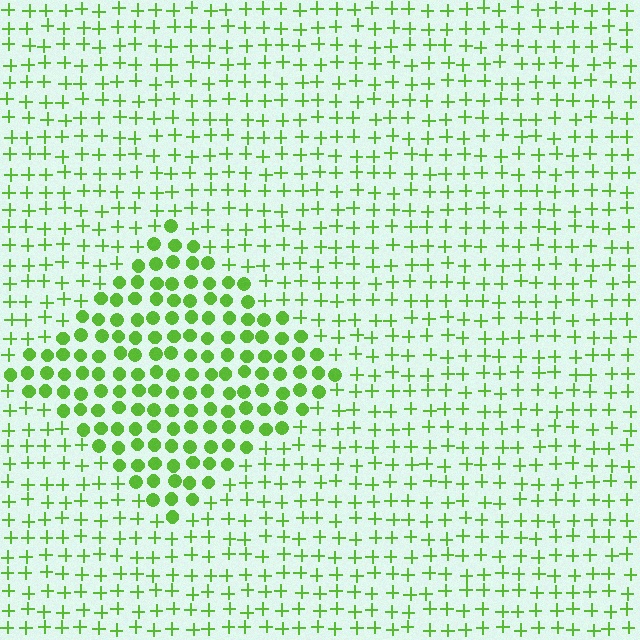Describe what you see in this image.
The image is filled with small lime elements arranged in a uniform grid. A diamond-shaped region contains circles, while the surrounding area contains plus signs. The boundary is defined purely by the change in element shape.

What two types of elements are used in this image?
The image uses circles inside the diamond region and plus signs outside it.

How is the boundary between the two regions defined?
The boundary is defined by a change in element shape: circles inside vs. plus signs outside. All elements share the same color and spacing.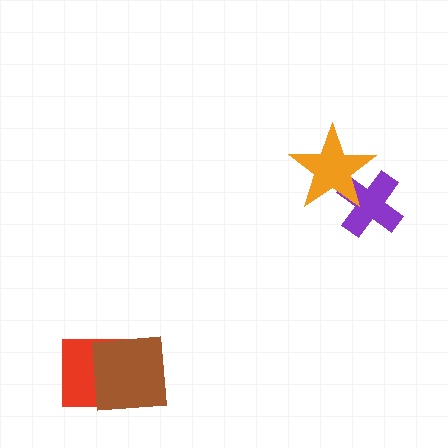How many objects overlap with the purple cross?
1 object overlaps with the purple cross.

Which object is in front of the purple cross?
The orange star is in front of the purple cross.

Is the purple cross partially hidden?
Yes, it is partially covered by another shape.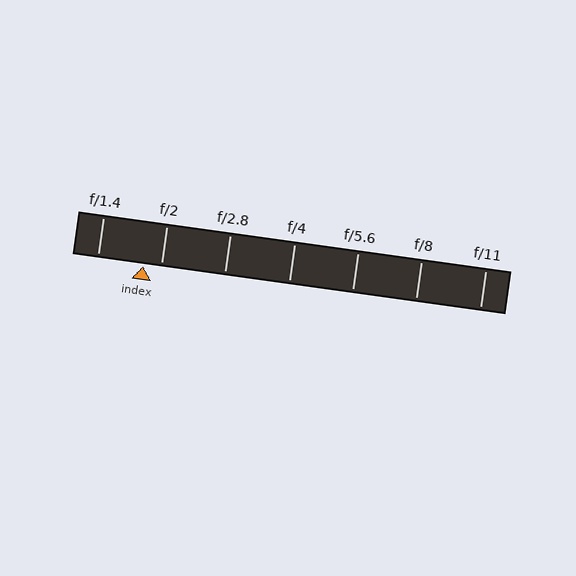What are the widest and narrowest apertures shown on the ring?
The widest aperture shown is f/1.4 and the narrowest is f/11.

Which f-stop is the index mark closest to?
The index mark is closest to f/2.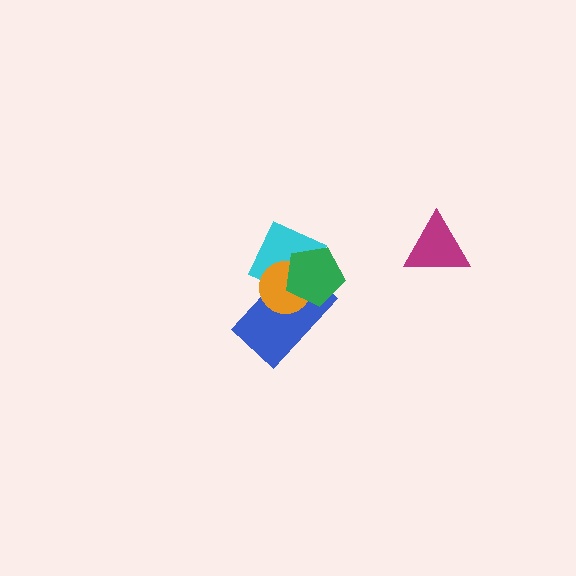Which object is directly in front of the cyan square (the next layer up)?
The blue rectangle is directly in front of the cyan square.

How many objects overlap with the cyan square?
3 objects overlap with the cyan square.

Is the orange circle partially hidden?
Yes, it is partially covered by another shape.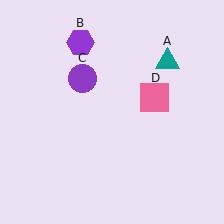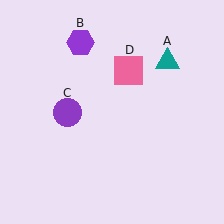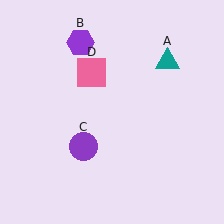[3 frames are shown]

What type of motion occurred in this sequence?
The purple circle (object C), pink square (object D) rotated counterclockwise around the center of the scene.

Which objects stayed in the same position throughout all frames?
Teal triangle (object A) and purple hexagon (object B) remained stationary.